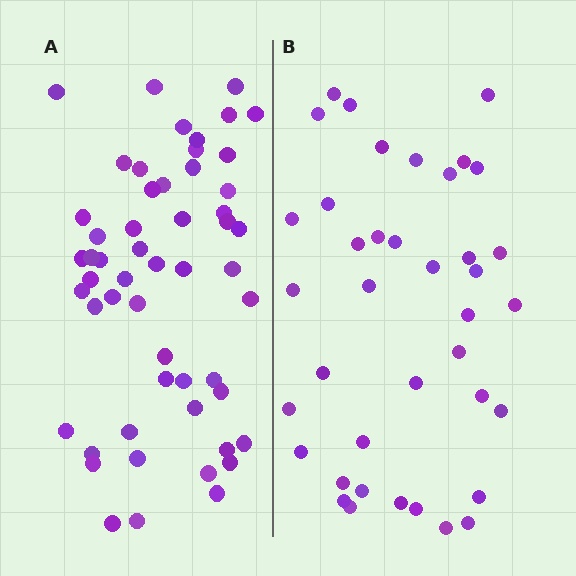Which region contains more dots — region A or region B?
Region A (the left region) has more dots.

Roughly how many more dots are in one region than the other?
Region A has approximately 15 more dots than region B.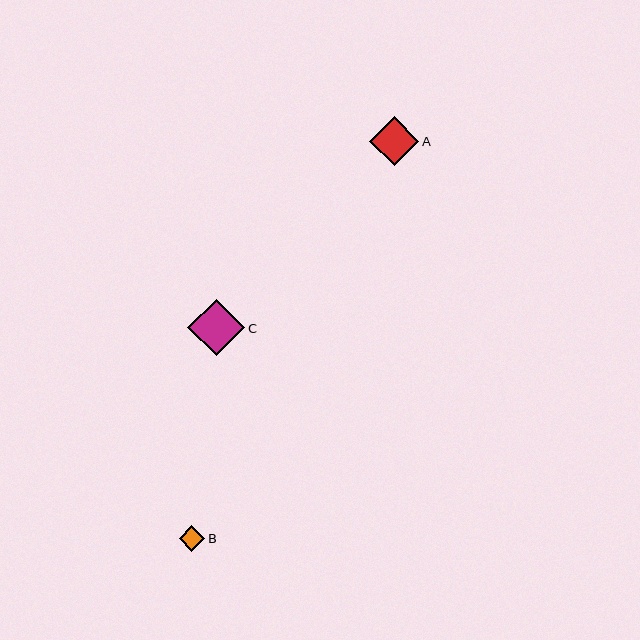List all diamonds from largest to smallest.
From largest to smallest: C, A, B.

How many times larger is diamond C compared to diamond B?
Diamond C is approximately 2.2 times the size of diamond B.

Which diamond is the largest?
Diamond C is the largest with a size of approximately 57 pixels.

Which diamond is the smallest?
Diamond B is the smallest with a size of approximately 26 pixels.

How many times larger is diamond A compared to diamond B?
Diamond A is approximately 1.9 times the size of diamond B.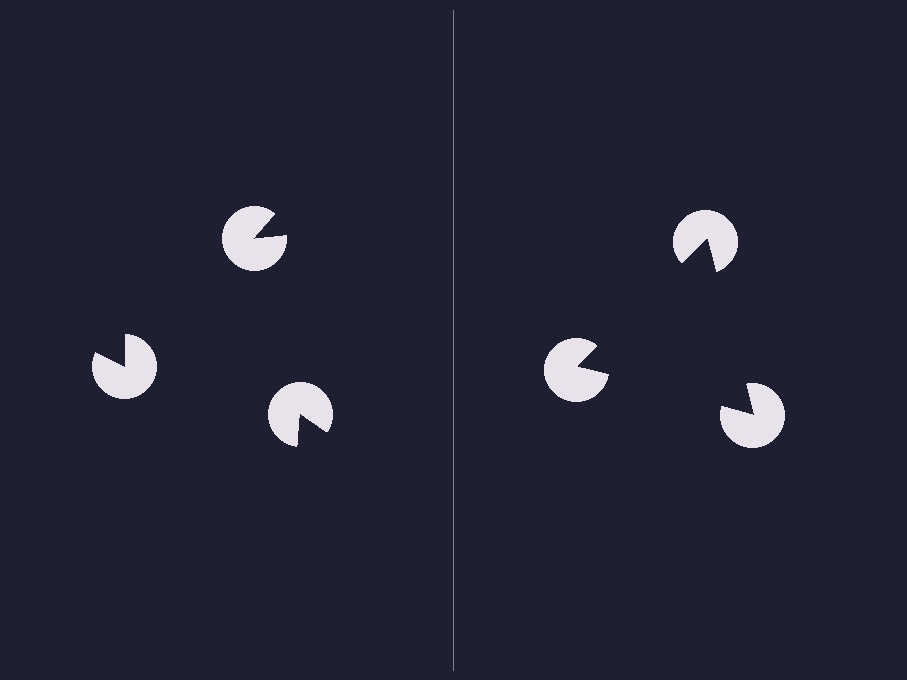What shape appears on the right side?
An illusory triangle.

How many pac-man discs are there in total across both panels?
6 — 3 on each side.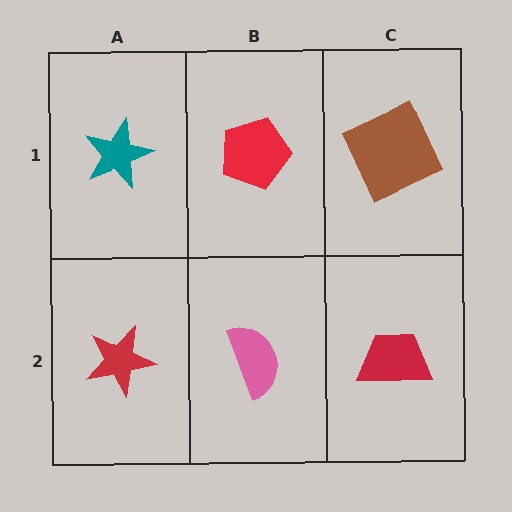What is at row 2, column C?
A red trapezoid.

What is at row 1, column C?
A brown square.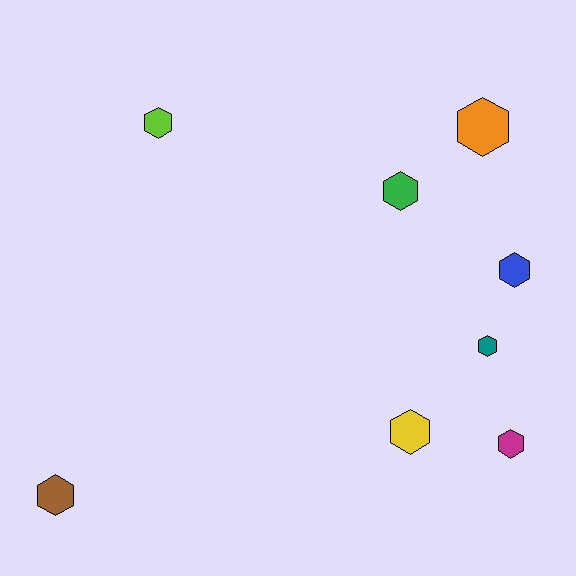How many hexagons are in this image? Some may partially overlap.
There are 8 hexagons.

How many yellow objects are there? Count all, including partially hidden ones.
There is 1 yellow object.